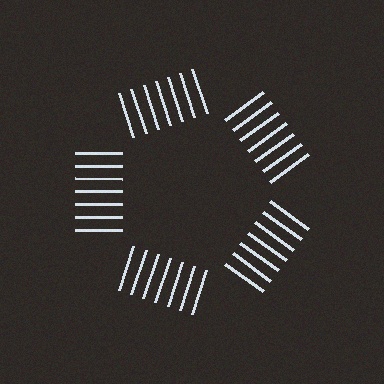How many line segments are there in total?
35 — 7 along each of the 5 edges.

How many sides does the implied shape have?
5 sides — the line-ends trace a pentagon.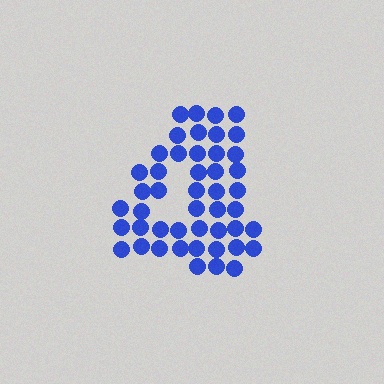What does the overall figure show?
The overall figure shows the digit 4.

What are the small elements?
The small elements are circles.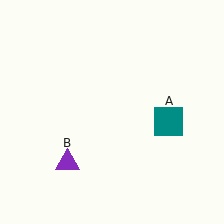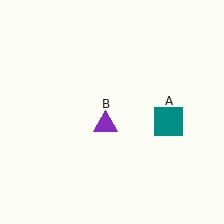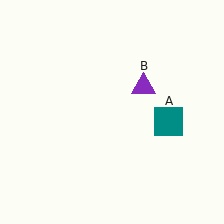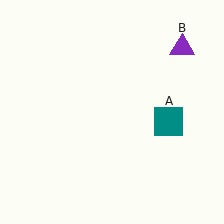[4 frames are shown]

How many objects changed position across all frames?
1 object changed position: purple triangle (object B).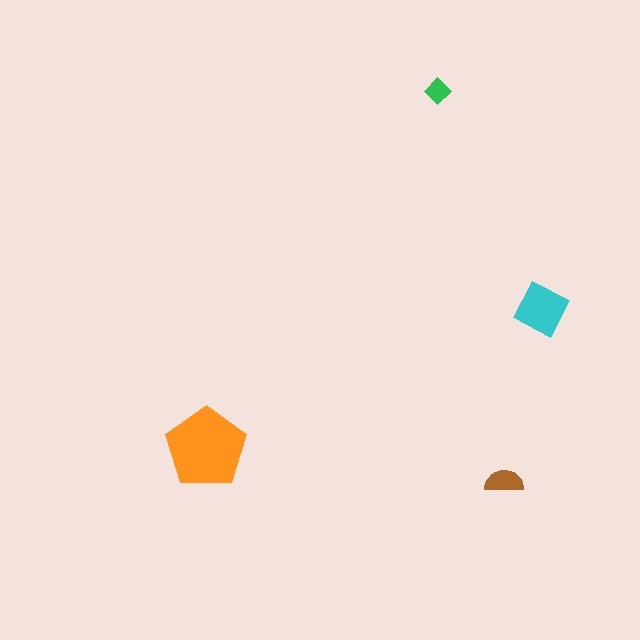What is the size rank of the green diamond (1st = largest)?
4th.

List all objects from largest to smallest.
The orange pentagon, the cyan square, the brown semicircle, the green diamond.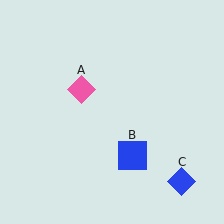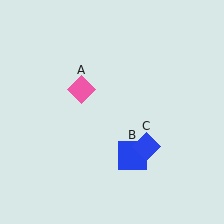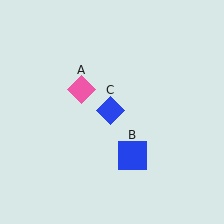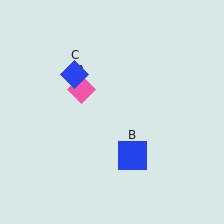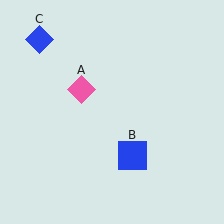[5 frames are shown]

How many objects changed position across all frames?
1 object changed position: blue diamond (object C).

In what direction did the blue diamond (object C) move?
The blue diamond (object C) moved up and to the left.